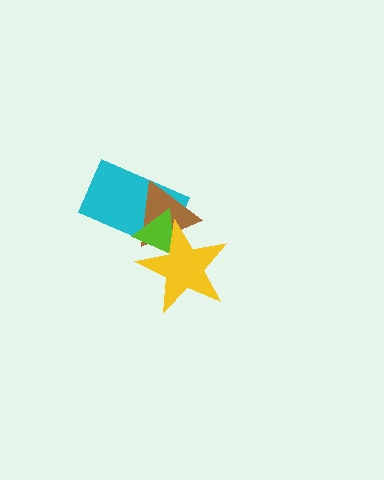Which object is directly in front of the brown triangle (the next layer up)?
The lime triangle is directly in front of the brown triangle.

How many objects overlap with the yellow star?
3 objects overlap with the yellow star.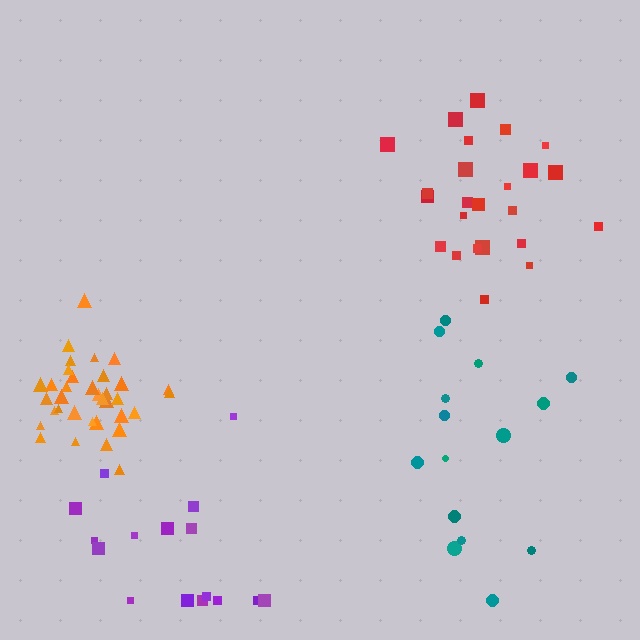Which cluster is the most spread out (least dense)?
Teal.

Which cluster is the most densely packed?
Orange.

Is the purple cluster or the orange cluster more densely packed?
Orange.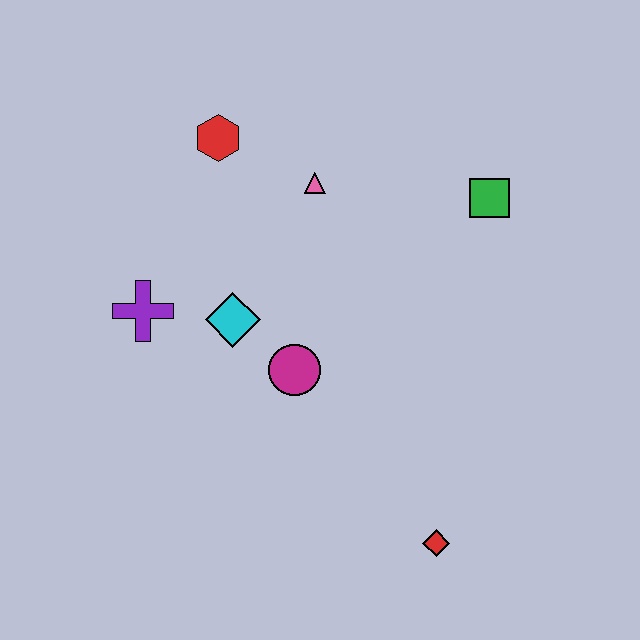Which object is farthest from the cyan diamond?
The red diamond is farthest from the cyan diamond.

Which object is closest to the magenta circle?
The cyan diamond is closest to the magenta circle.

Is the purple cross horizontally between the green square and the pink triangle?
No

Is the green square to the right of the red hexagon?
Yes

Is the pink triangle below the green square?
No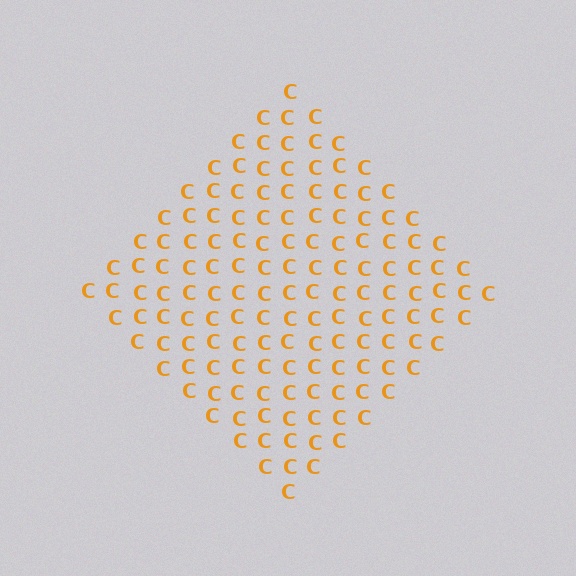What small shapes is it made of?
It is made of small letter C's.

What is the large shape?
The large shape is a diamond.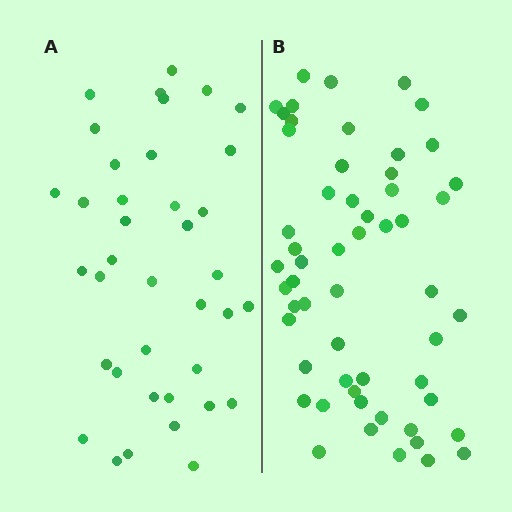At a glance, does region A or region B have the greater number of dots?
Region B (the right region) has more dots.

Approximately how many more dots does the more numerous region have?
Region B has approximately 20 more dots than region A.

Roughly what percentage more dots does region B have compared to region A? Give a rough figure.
About 45% more.